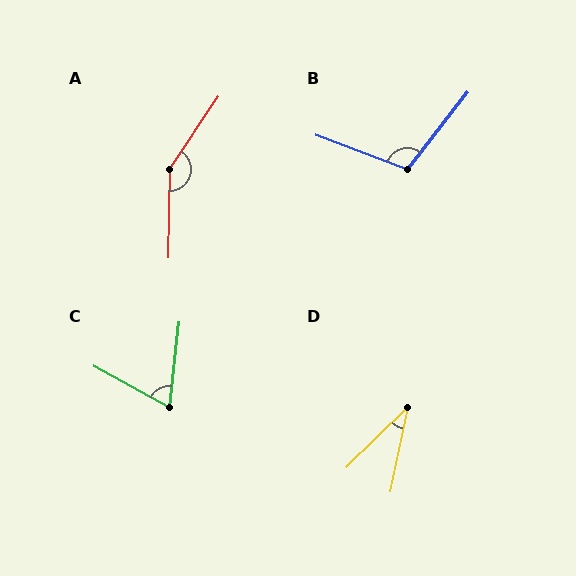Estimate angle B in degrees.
Approximately 107 degrees.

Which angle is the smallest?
D, at approximately 33 degrees.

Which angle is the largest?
A, at approximately 147 degrees.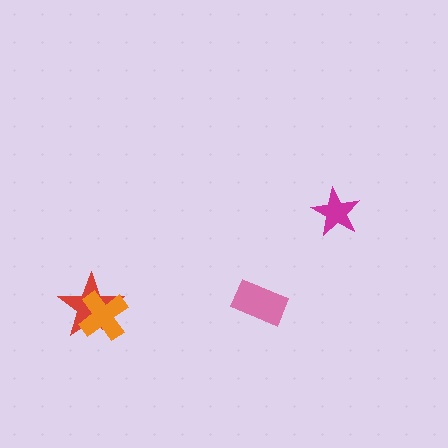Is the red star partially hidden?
Yes, it is partially covered by another shape.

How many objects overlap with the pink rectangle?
0 objects overlap with the pink rectangle.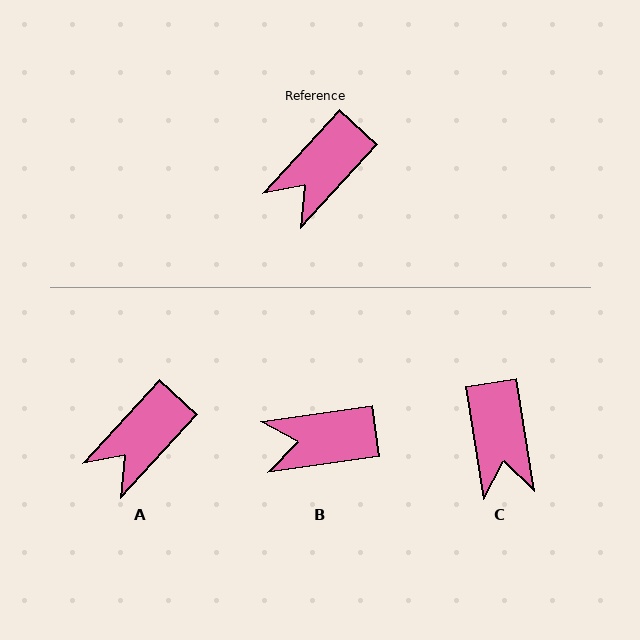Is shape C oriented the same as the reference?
No, it is off by about 52 degrees.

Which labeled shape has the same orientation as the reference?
A.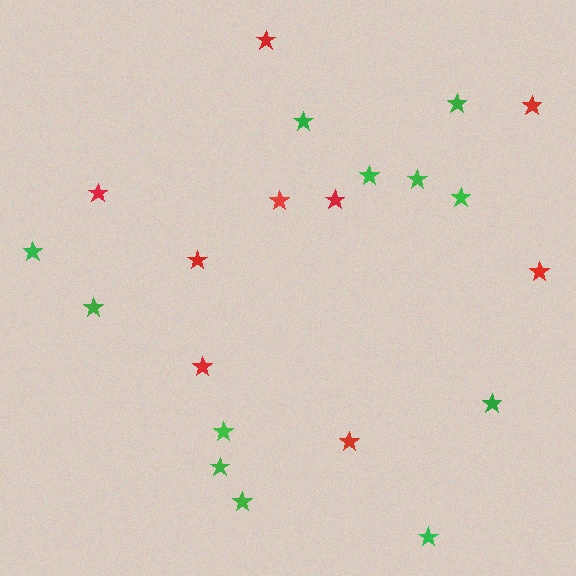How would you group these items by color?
There are 2 groups: one group of green stars (12) and one group of red stars (9).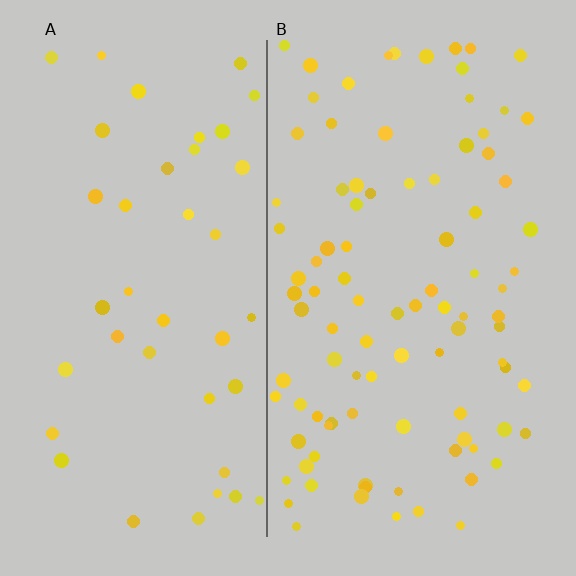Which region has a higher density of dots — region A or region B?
B (the right).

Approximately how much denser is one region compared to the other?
Approximately 2.3× — region B over region A.